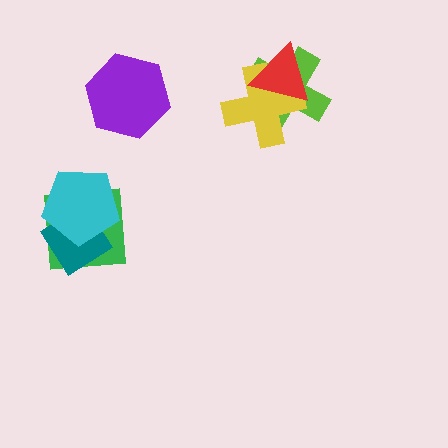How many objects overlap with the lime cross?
2 objects overlap with the lime cross.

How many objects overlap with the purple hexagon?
0 objects overlap with the purple hexagon.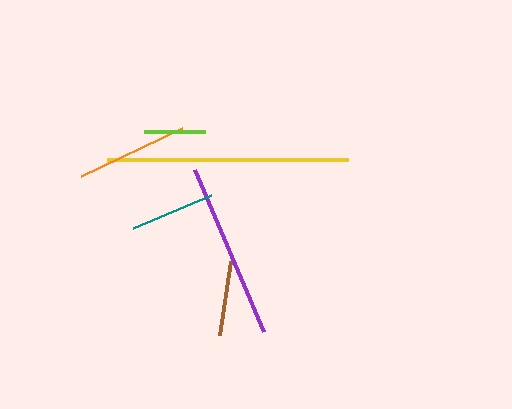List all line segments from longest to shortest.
From longest to shortest: yellow, purple, orange, teal, brown, lime.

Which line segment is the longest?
The yellow line is the longest at approximately 241 pixels.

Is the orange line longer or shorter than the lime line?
The orange line is longer than the lime line.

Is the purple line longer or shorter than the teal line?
The purple line is longer than the teal line.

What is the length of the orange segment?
The orange segment is approximately 112 pixels long.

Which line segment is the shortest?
The lime line is the shortest at approximately 61 pixels.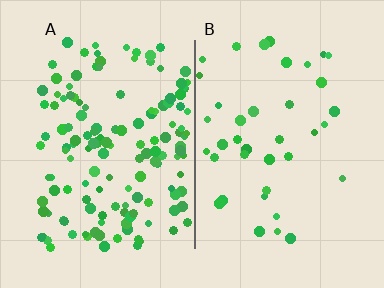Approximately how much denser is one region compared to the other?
Approximately 3.7× — region A over region B.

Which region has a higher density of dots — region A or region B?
A (the left).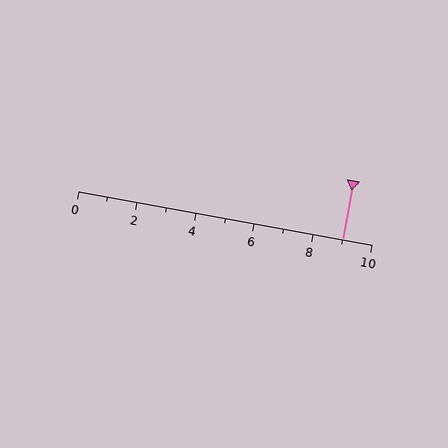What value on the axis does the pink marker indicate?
The marker indicates approximately 9.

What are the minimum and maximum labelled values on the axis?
The axis runs from 0 to 10.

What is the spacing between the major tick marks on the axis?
The major ticks are spaced 2 apart.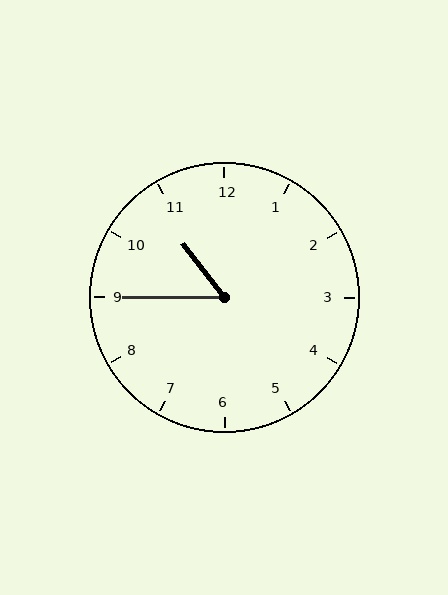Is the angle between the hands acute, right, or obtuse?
It is acute.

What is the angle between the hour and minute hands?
Approximately 52 degrees.